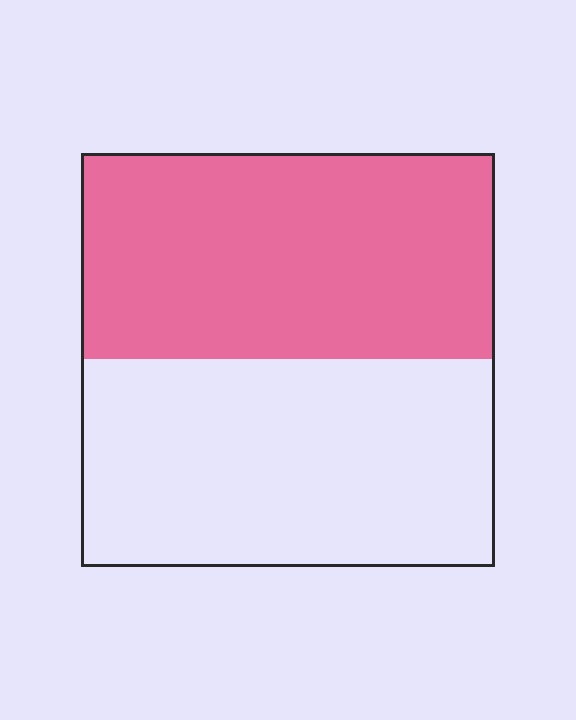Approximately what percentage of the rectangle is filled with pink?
Approximately 50%.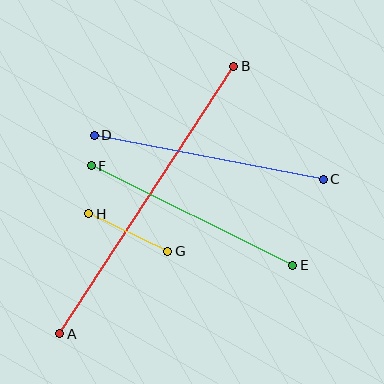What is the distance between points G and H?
The distance is approximately 87 pixels.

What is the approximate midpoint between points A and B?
The midpoint is at approximately (147, 200) pixels.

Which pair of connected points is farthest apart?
Points A and B are farthest apart.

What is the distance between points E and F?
The distance is approximately 225 pixels.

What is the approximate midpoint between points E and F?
The midpoint is at approximately (192, 215) pixels.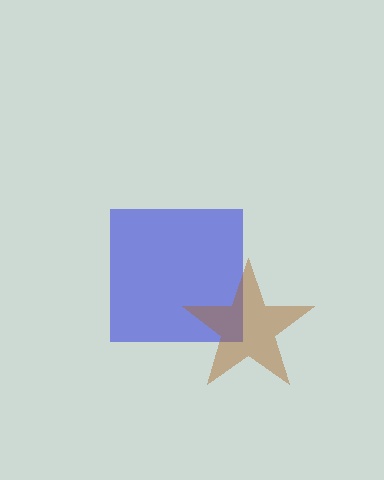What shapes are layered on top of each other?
The layered shapes are: a blue square, a brown star.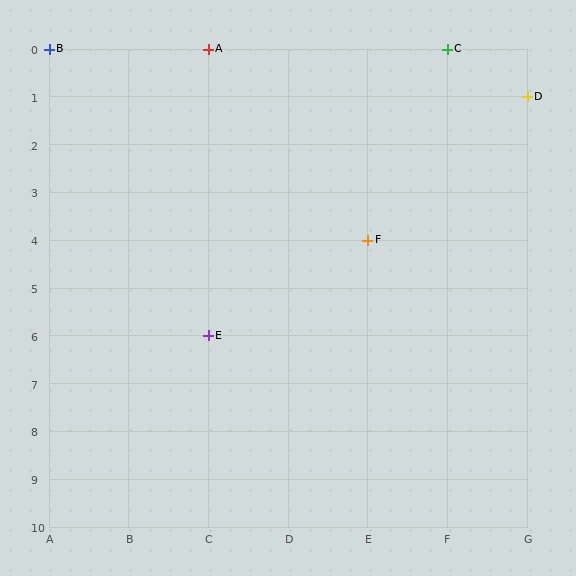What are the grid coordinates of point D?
Point D is at grid coordinates (G, 1).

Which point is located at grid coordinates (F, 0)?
Point C is at (F, 0).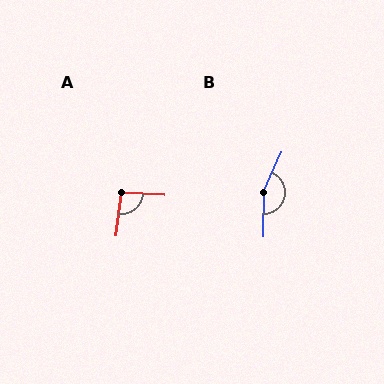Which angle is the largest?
B, at approximately 156 degrees.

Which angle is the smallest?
A, at approximately 95 degrees.